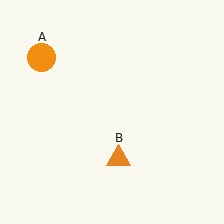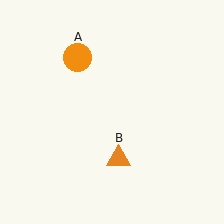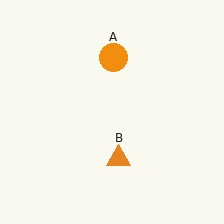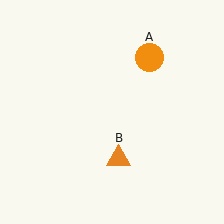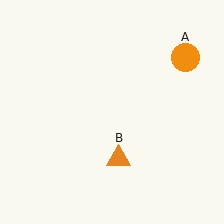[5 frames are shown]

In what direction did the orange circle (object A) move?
The orange circle (object A) moved right.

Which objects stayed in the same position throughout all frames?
Orange triangle (object B) remained stationary.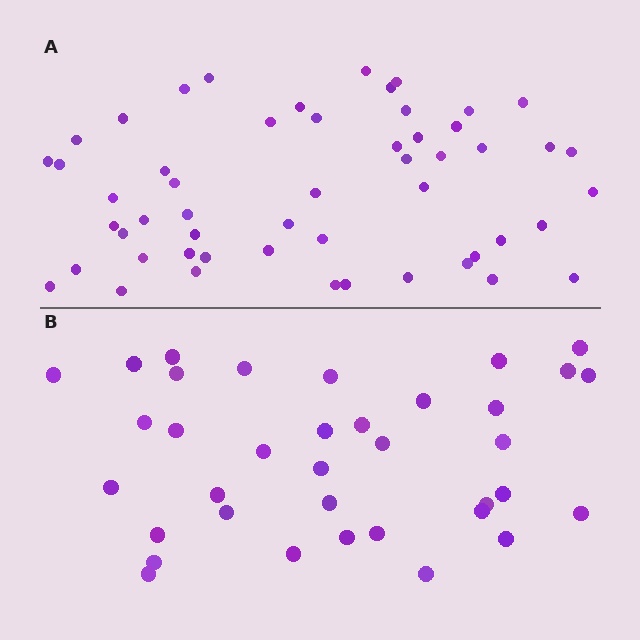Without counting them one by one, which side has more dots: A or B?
Region A (the top region) has more dots.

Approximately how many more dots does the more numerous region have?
Region A has approximately 15 more dots than region B.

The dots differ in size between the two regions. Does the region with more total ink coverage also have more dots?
No. Region B has more total ink coverage because its dots are larger, but region A actually contains more individual dots. Total area can be misleading — the number of items is what matters here.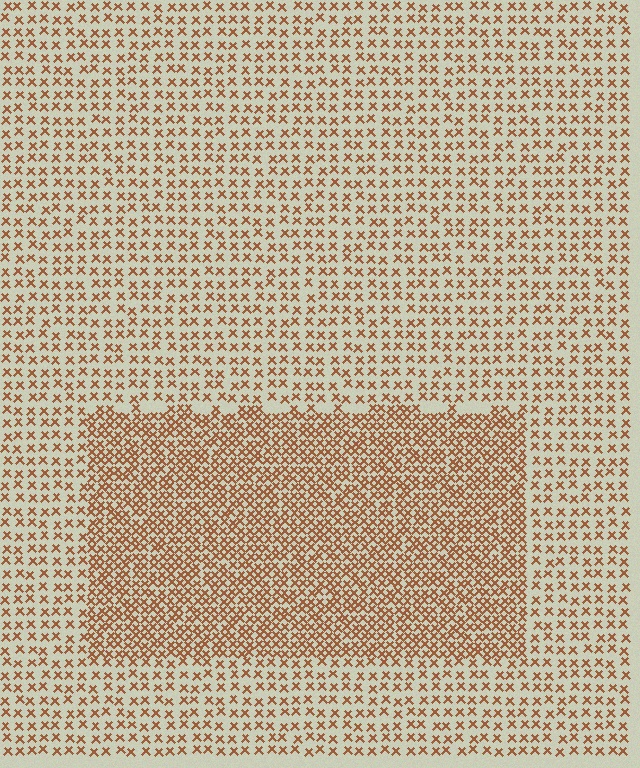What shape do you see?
I see a rectangle.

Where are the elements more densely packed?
The elements are more densely packed inside the rectangle boundary.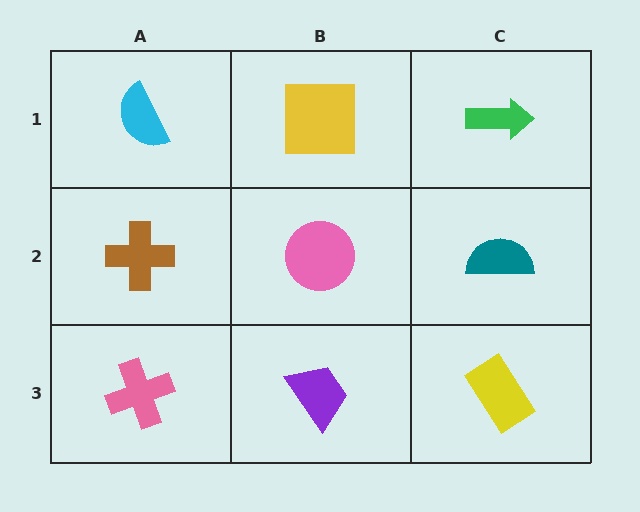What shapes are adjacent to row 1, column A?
A brown cross (row 2, column A), a yellow square (row 1, column B).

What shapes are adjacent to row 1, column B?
A pink circle (row 2, column B), a cyan semicircle (row 1, column A), a green arrow (row 1, column C).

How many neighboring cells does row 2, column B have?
4.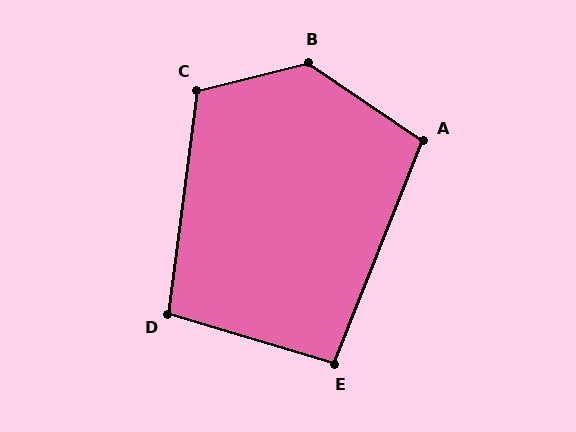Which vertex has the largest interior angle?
B, at approximately 132 degrees.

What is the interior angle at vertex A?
Approximately 102 degrees (obtuse).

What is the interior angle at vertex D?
Approximately 99 degrees (obtuse).